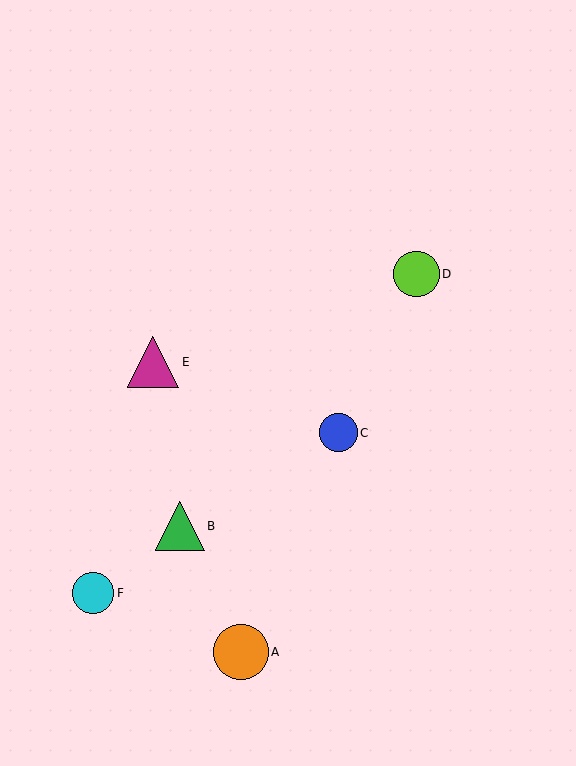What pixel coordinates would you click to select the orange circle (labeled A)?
Click at (241, 652) to select the orange circle A.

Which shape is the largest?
The orange circle (labeled A) is the largest.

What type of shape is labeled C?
Shape C is a blue circle.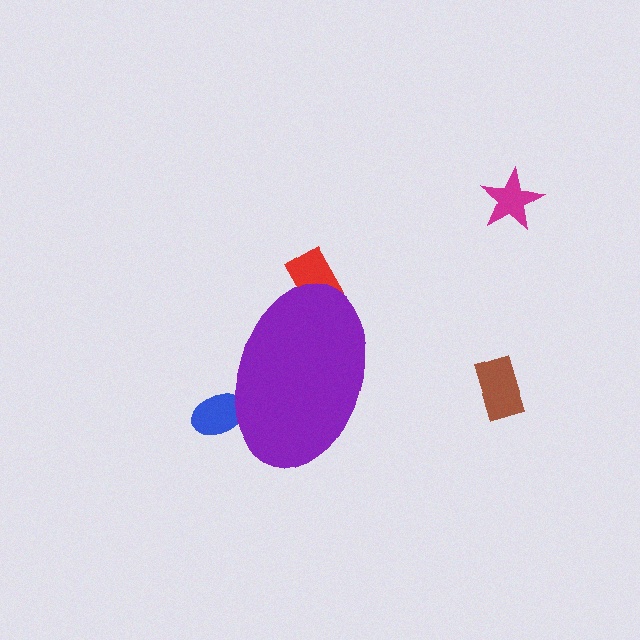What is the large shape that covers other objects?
A purple ellipse.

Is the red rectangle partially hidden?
Yes, the red rectangle is partially hidden behind the purple ellipse.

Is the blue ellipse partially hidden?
Yes, the blue ellipse is partially hidden behind the purple ellipse.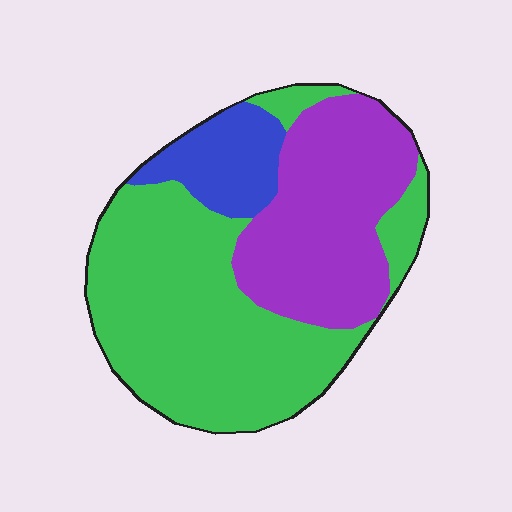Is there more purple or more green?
Green.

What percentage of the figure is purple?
Purple takes up about one third (1/3) of the figure.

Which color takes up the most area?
Green, at roughly 55%.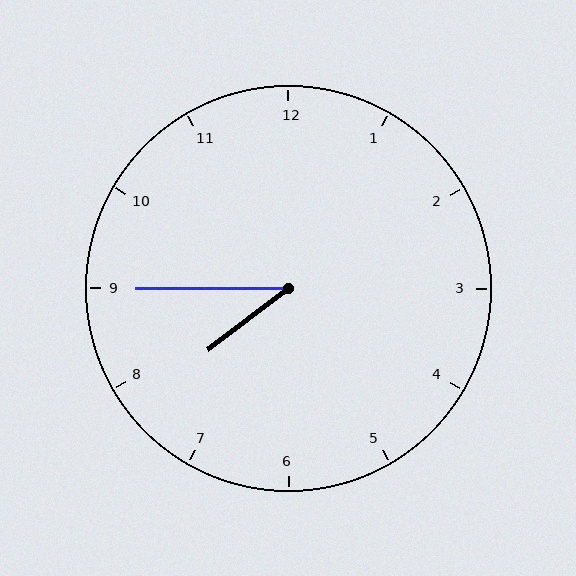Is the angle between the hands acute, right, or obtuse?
It is acute.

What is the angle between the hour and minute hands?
Approximately 38 degrees.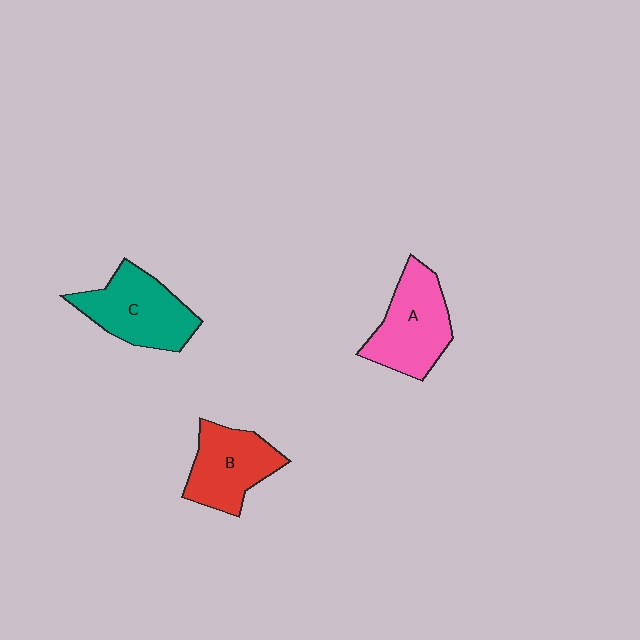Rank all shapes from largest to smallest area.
From largest to smallest: C (teal), A (pink), B (red).